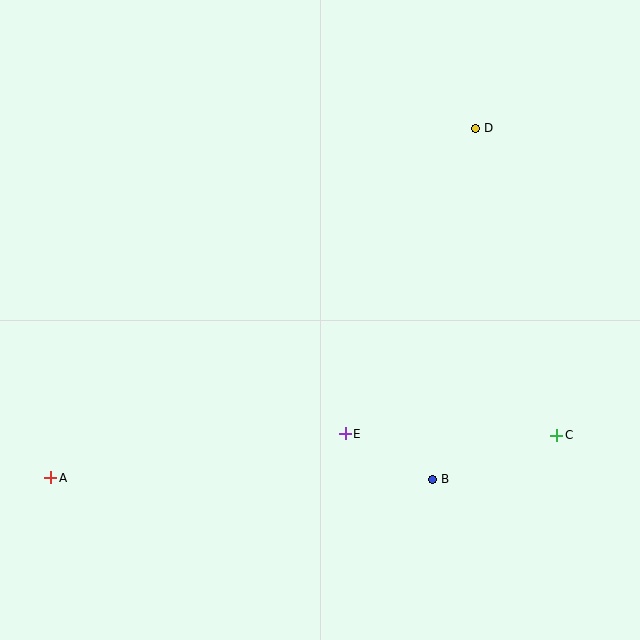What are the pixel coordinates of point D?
Point D is at (476, 128).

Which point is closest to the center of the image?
Point E at (345, 434) is closest to the center.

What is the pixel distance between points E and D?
The distance between E and D is 332 pixels.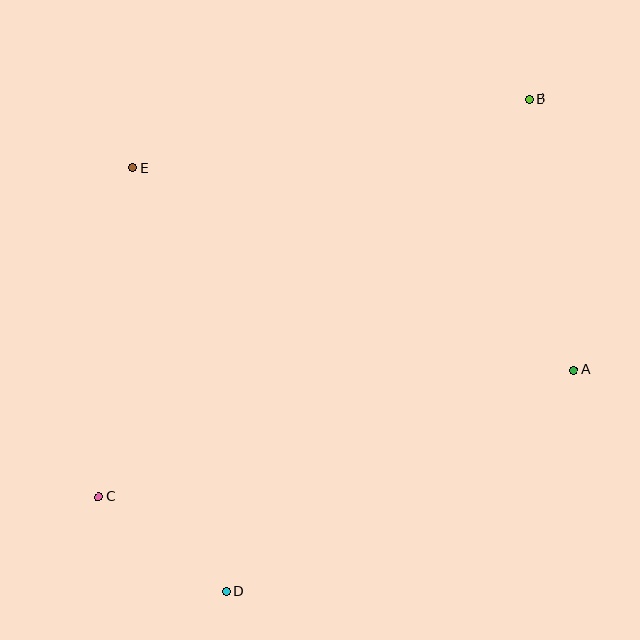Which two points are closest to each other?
Points C and D are closest to each other.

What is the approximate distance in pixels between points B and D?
The distance between B and D is approximately 578 pixels.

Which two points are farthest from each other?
Points B and C are farthest from each other.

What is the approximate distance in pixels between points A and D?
The distance between A and D is approximately 413 pixels.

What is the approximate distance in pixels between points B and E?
The distance between B and E is approximately 402 pixels.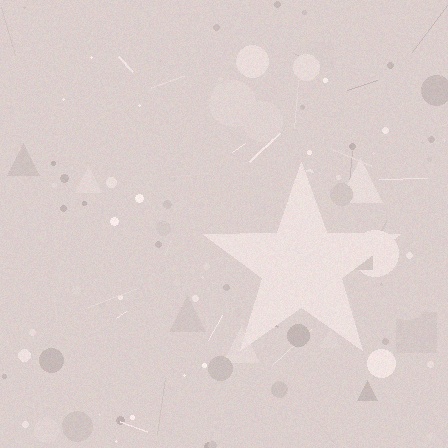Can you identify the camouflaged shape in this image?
The camouflaged shape is a star.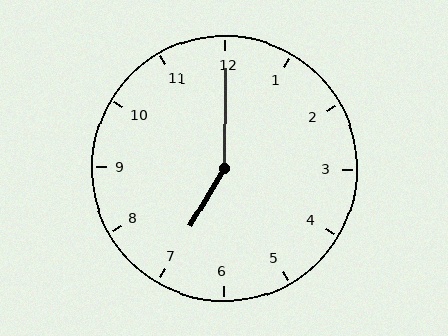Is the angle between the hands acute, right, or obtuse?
It is obtuse.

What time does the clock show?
7:00.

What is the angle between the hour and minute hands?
Approximately 150 degrees.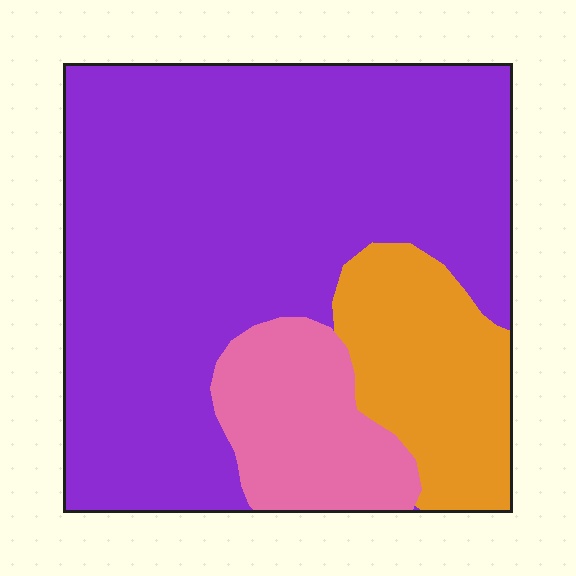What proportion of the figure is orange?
Orange covers about 15% of the figure.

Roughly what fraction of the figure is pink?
Pink takes up less than a sixth of the figure.